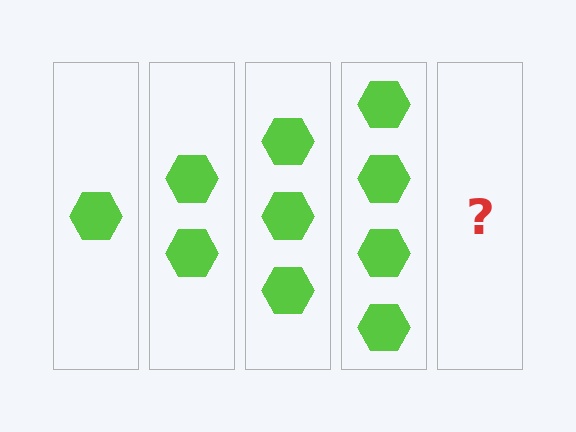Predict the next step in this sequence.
The next step is 5 hexagons.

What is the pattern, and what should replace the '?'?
The pattern is that each step adds one more hexagon. The '?' should be 5 hexagons.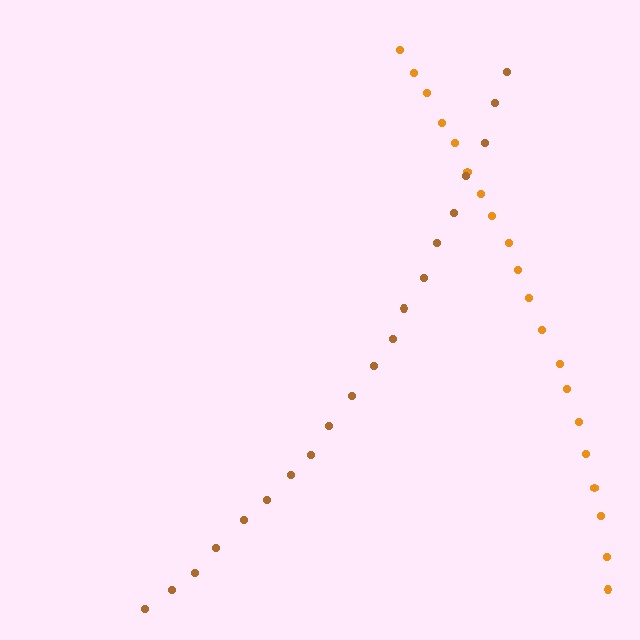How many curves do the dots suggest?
There are 2 distinct paths.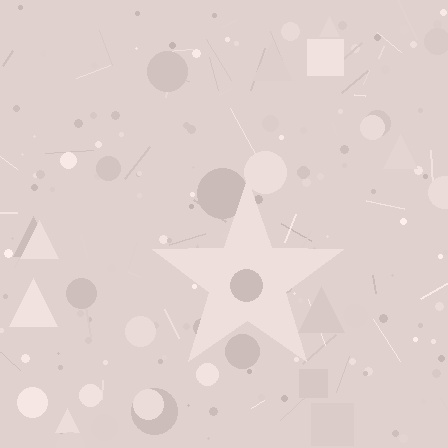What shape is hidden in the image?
A star is hidden in the image.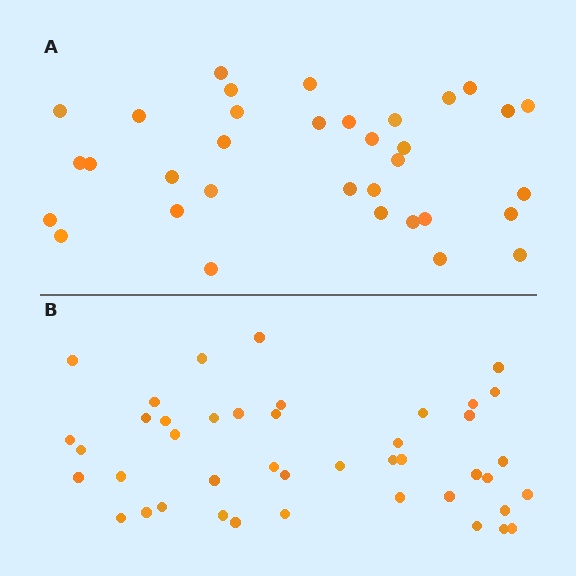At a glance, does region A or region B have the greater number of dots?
Region B (the bottom region) has more dots.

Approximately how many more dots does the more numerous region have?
Region B has roughly 8 or so more dots than region A.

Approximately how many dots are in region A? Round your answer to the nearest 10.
About 30 dots. (The exact count is 34, which rounds to 30.)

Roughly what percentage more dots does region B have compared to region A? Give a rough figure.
About 25% more.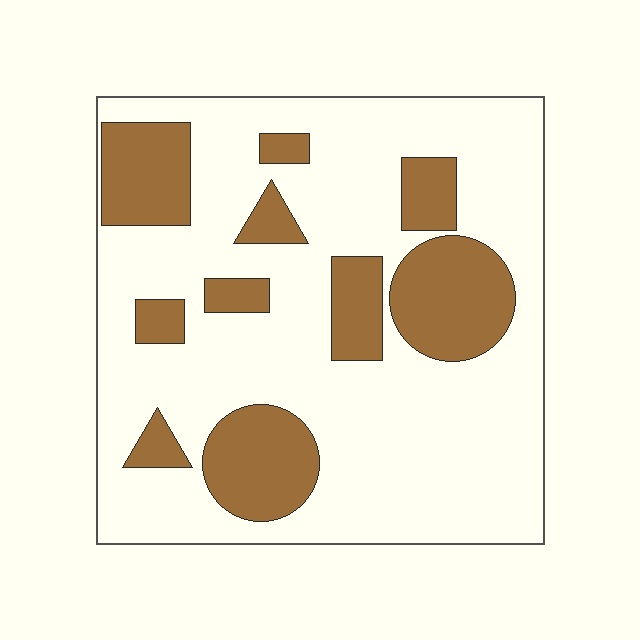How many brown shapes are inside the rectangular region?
10.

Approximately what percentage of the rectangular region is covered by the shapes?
Approximately 25%.